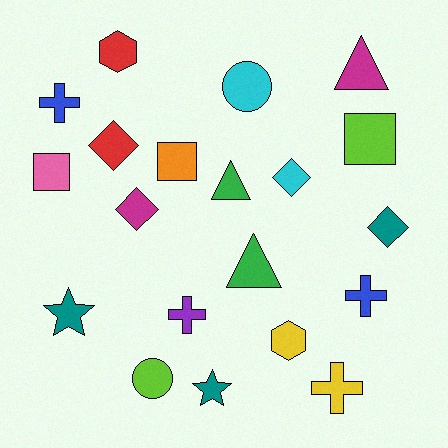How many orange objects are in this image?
There is 1 orange object.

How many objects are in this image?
There are 20 objects.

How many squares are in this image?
There are 3 squares.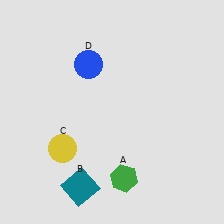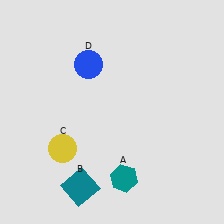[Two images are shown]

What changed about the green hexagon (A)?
In Image 1, A is green. In Image 2, it changed to teal.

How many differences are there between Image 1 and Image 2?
There is 1 difference between the two images.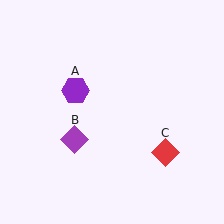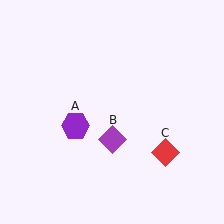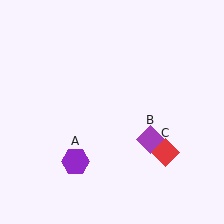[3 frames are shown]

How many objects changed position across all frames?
2 objects changed position: purple hexagon (object A), purple diamond (object B).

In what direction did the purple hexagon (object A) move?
The purple hexagon (object A) moved down.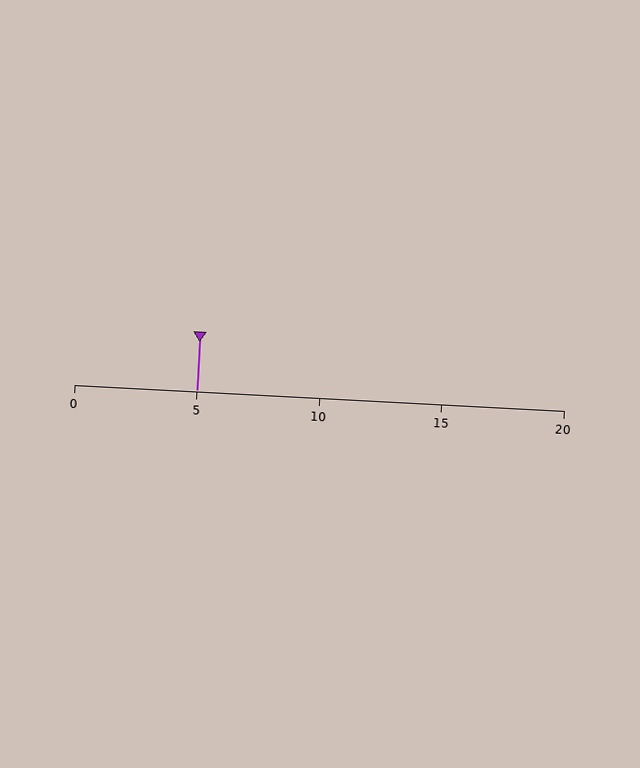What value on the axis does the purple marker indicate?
The marker indicates approximately 5.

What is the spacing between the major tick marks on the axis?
The major ticks are spaced 5 apart.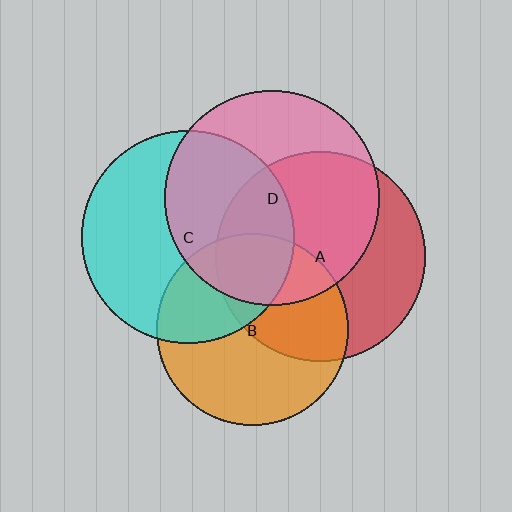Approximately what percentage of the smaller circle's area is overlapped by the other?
Approximately 45%.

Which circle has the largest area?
Circle D (pink).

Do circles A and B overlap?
Yes.